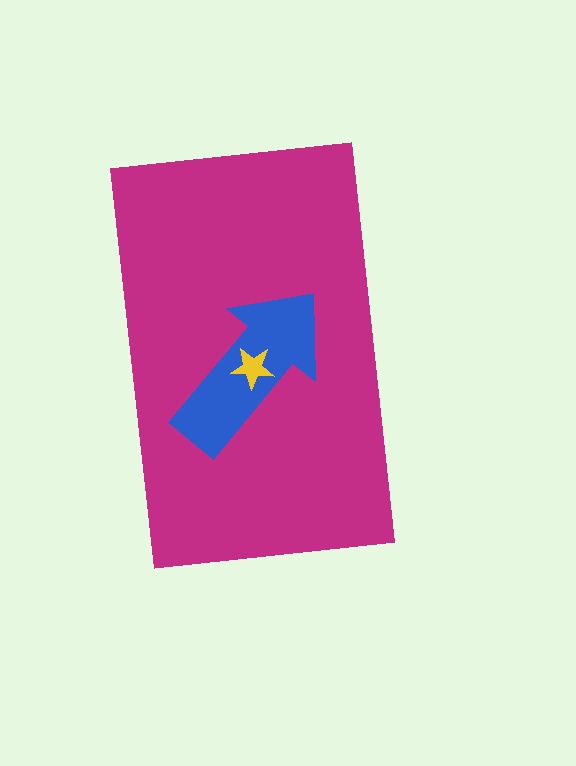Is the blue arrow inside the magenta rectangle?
Yes.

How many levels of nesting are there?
3.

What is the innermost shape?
The yellow star.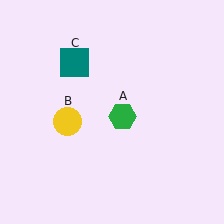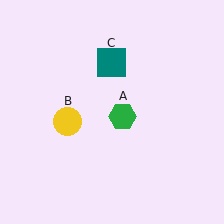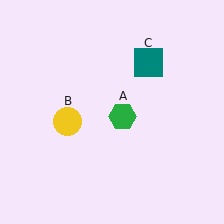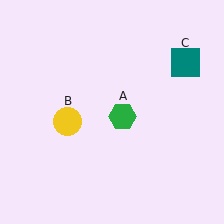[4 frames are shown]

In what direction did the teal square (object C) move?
The teal square (object C) moved right.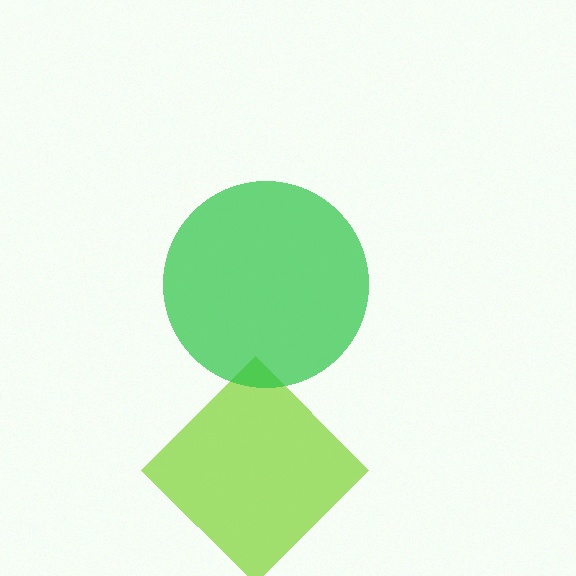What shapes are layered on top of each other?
The layered shapes are: a lime diamond, a green circle.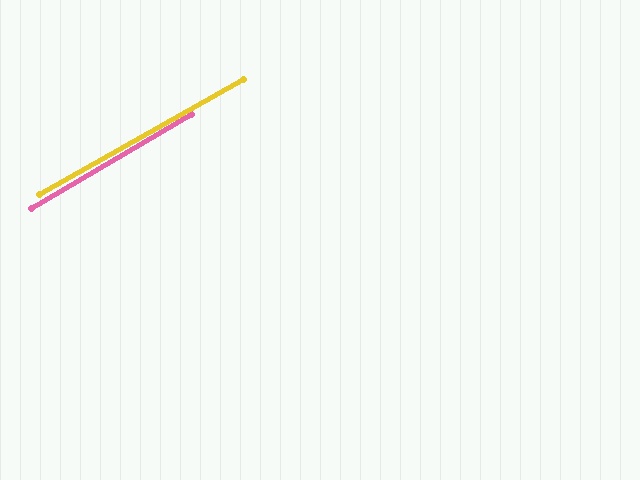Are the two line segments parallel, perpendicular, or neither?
Parallel — their directions differ by only 0.8°.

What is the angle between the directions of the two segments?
Approximately 1 degree.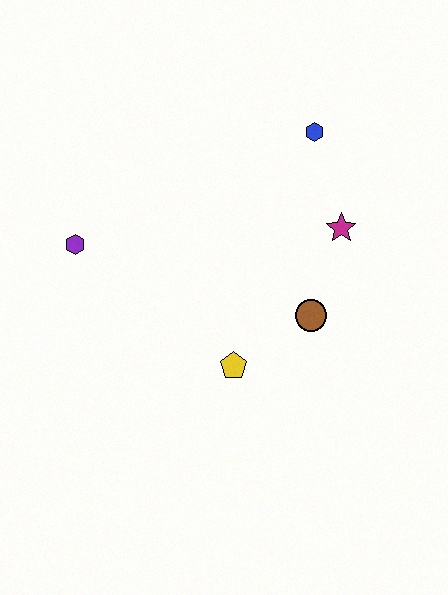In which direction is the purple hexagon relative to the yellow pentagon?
The purple hexagon is to the left of the yellow pentagon.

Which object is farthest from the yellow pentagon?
The blue hexagon is farthest from the yellow pentagon.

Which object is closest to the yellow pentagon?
The brown circle is closest to the yellow pentagon.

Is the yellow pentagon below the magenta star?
Yes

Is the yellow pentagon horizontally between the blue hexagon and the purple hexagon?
Yes